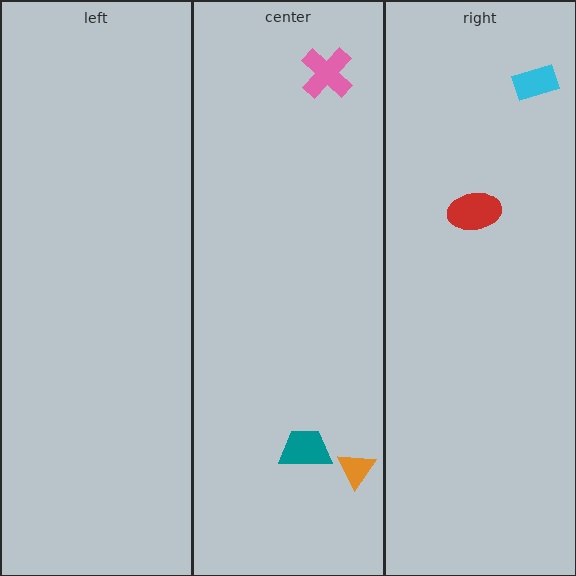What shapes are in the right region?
The red ellipse, the cyan rectangle.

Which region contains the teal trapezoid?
The center region.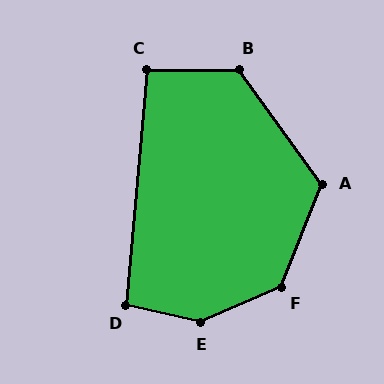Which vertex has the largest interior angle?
E, at approximately 143 degrees.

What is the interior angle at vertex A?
Approximately 122 degrees (obtuse).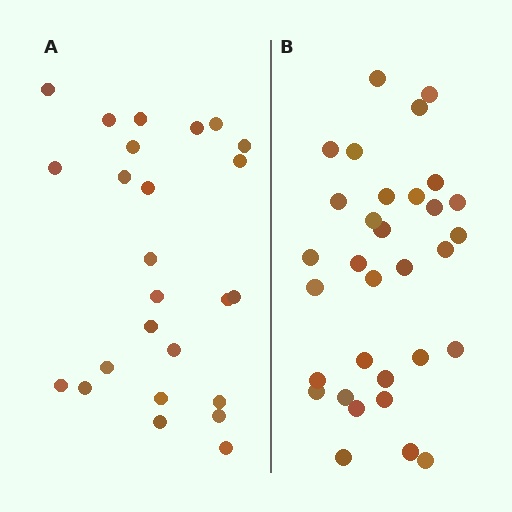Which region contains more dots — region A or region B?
Region B (the right region) has more dots.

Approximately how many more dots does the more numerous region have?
Region B has roughly 8 or so more dots than region A.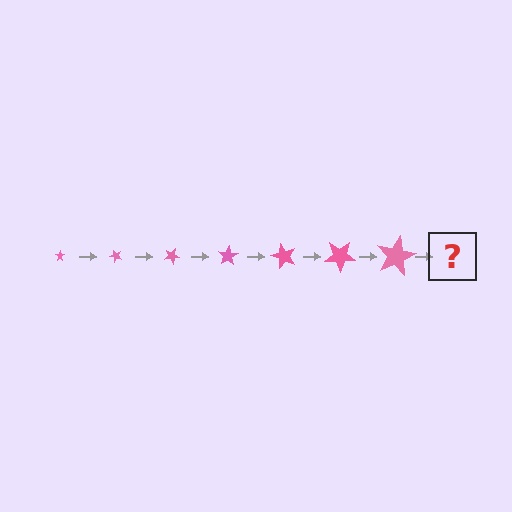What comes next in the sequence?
The next element should be a star, larger than the previous one and rotated 350 degrees from the start.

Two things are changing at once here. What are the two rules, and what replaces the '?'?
The two rules are that the star grows larger each step and it rotates 50 degrees each step. The '?' should be a star, larger than the previous one and rotated 350 degrees from the start.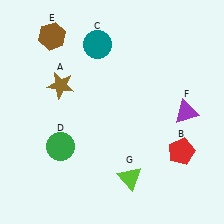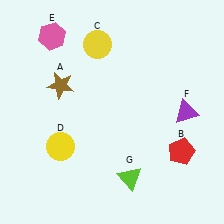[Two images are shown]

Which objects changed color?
C changed from teal to yellow. D changed from green to yellow. E changed from brown to pink.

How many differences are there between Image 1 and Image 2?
There are 3 differences between the two images.